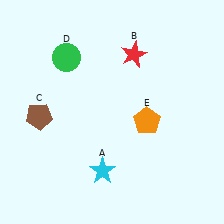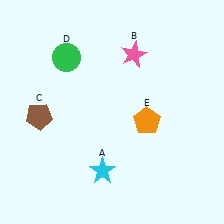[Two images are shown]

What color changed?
The star (B) changed from red in Image 1 to pink in Image 2.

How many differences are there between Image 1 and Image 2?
There is 1 difference between the two images.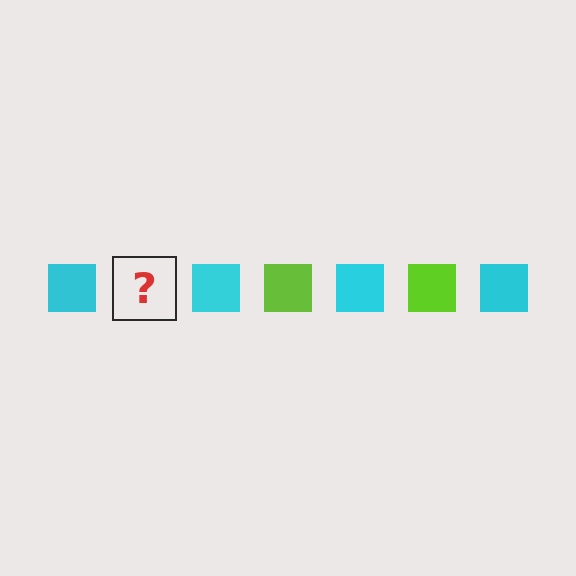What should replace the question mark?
The question mark should be replaced with a lime square.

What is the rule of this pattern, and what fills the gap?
The rule is that the pattern cycles through cyan, lime squares. The gap should be filled with a lime square.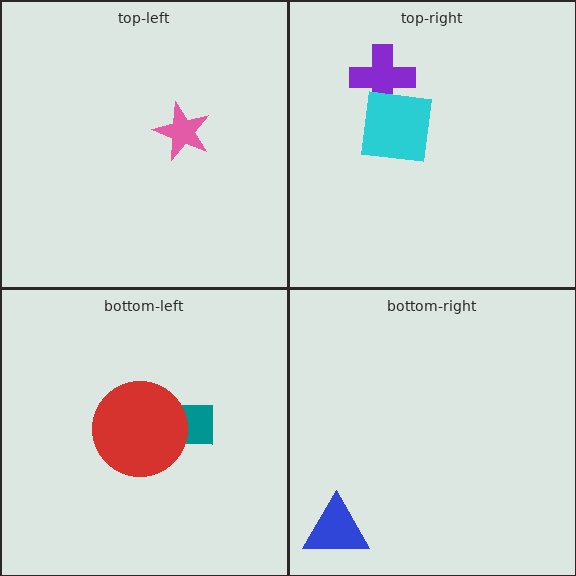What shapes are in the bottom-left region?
The teal rectangle, the red circle.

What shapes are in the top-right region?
The purple cross, the cyan square.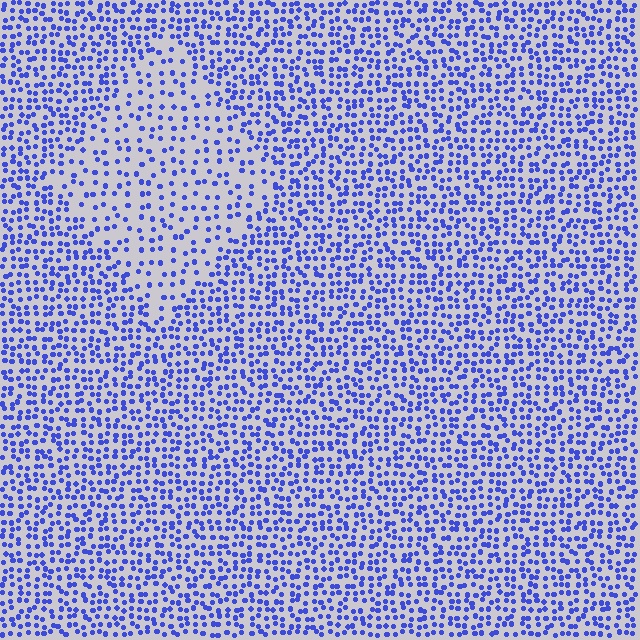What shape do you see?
I see a diamond.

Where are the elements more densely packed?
The elements are more densely packed outside the diamond boundary.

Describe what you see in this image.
The image contains small blue elements arranged at two different densities. A diamond-shaped region is visible where the elements are less densely packed than the surrounding area.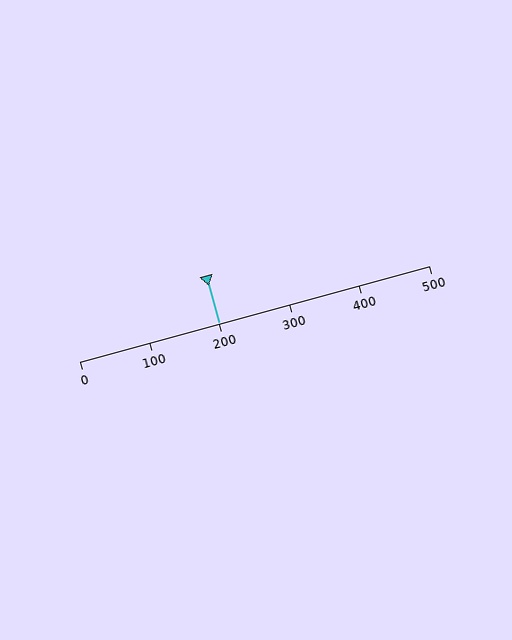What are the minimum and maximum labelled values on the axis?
The axis runs from 0 to 500.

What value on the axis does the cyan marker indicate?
The marker indicates approximately 200.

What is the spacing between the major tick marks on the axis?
The major ticks are spaced 100 apart.